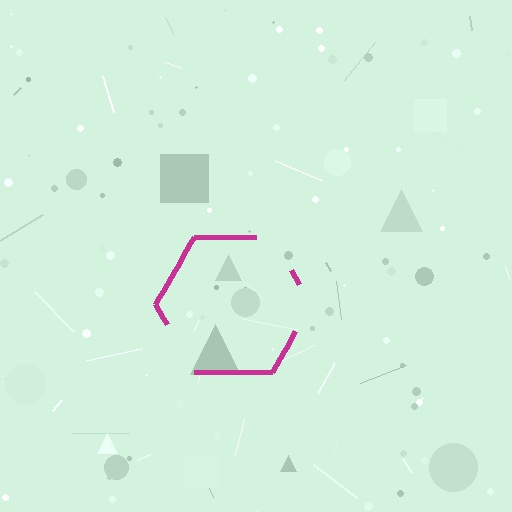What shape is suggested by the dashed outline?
The dashed outline suggests a hexagon.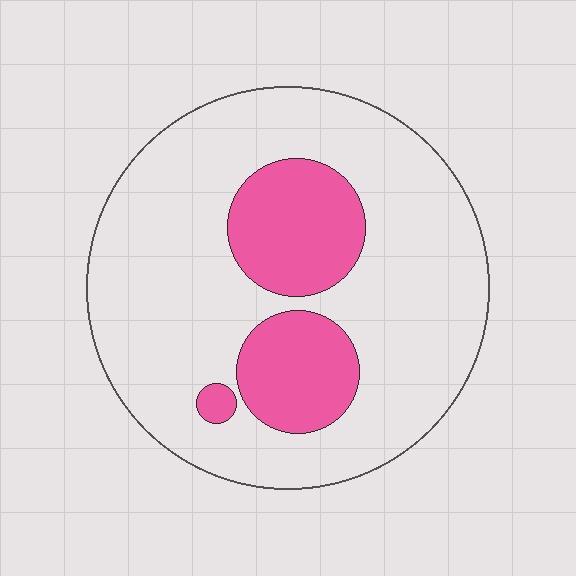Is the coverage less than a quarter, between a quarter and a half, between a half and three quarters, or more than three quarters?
Less than a quarter.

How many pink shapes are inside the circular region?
3.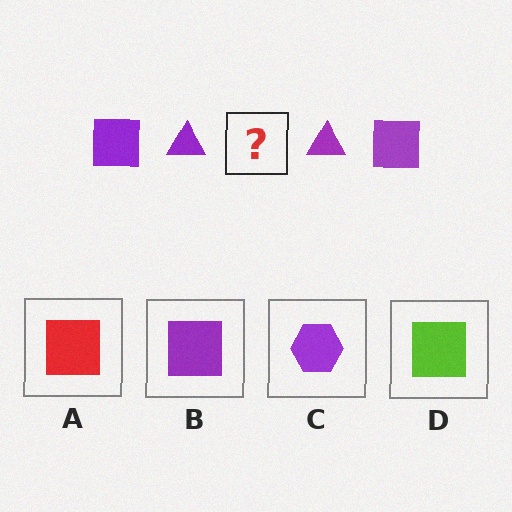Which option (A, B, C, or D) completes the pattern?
B.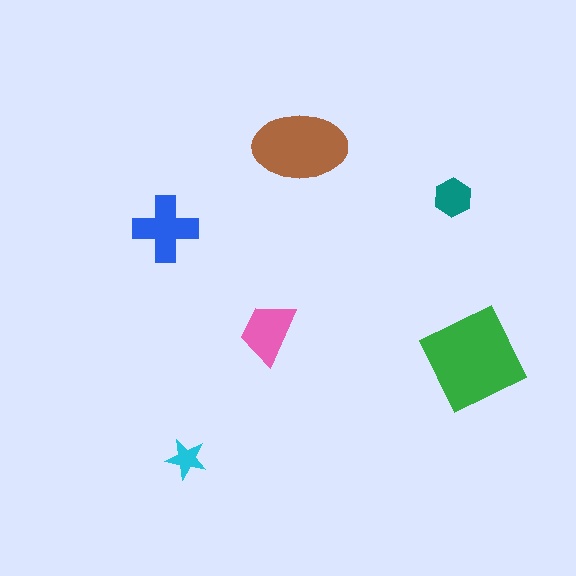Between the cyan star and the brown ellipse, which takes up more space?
The brown ellipse.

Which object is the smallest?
The cyan star.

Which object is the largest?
The green diamond.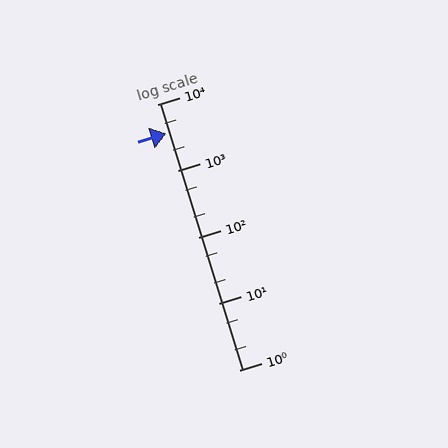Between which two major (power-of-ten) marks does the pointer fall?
The pointer is between 1000 and 10000.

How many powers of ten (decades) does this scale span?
The scale spans 4 decades, from 1 to 10000.